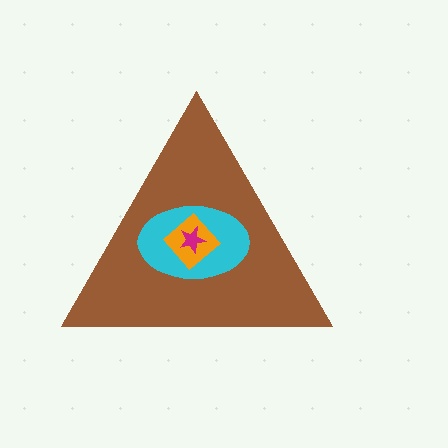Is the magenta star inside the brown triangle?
Yes.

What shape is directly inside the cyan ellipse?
The orange diamond.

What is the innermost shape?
The magenta star.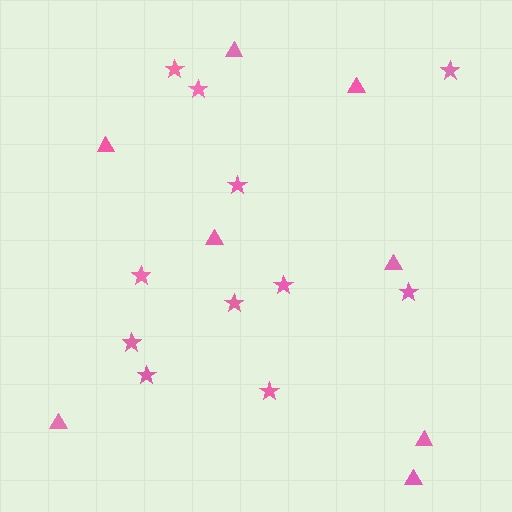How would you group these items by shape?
There are 2 groups: one group of stars (11) and one group of triangles (8).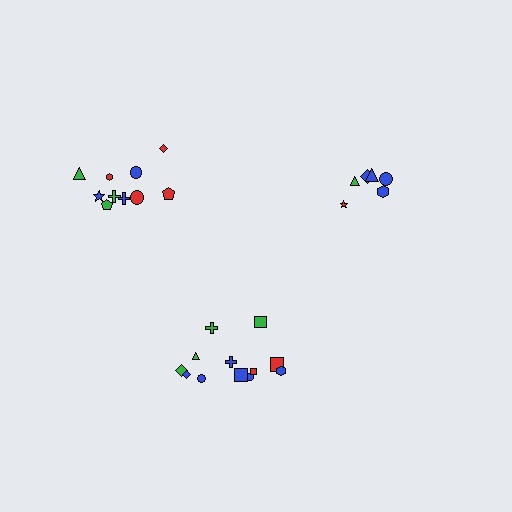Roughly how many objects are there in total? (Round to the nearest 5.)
Roughly 30 objects in total.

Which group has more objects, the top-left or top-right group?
The top-left group.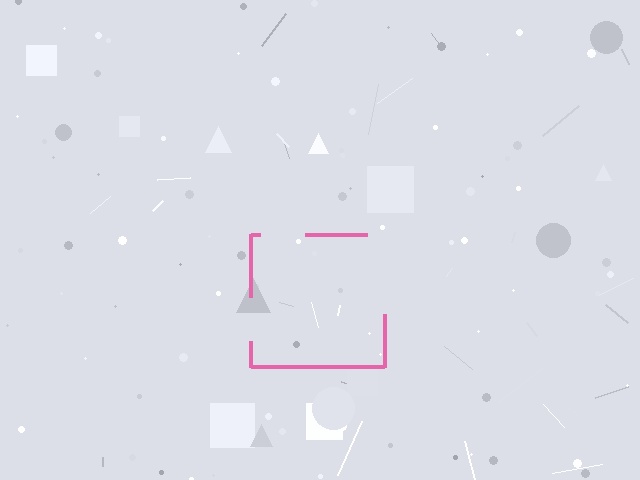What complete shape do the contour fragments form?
The contour fragments form a square.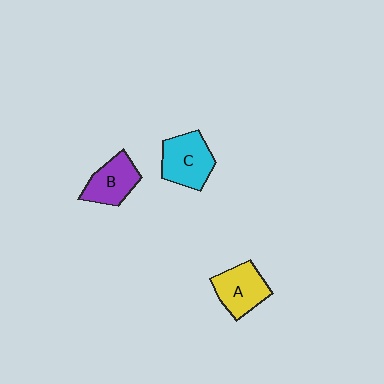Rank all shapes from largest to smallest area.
From largest to smallest: C (cyan), A (yellow), B (purple).